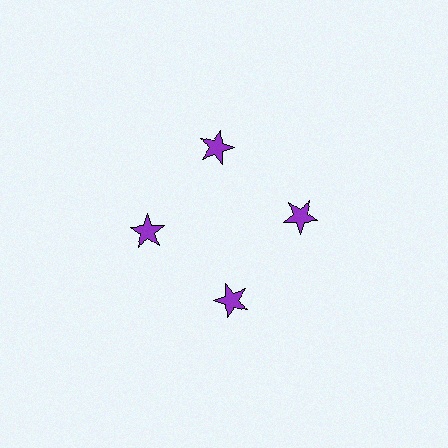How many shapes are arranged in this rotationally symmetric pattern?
There are 4 shapes, arranged in 4 groups of 1.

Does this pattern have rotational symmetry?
Yes, this pattern has 4-fold rotational symmetry. It looks the same after rotating 90 degrees around the center.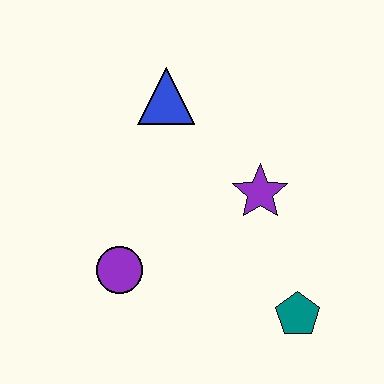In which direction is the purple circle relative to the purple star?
The purple circle is to the left of the purple star.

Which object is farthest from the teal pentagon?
The blue triangle is farthest from the teal pentagon.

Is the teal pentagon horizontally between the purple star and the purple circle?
No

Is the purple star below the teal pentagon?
No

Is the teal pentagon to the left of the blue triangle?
No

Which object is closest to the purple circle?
The purple star is closest to the purple circle.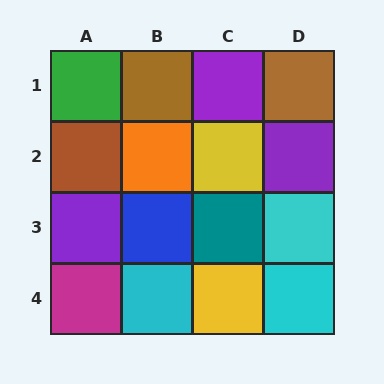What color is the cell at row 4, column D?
Cyan.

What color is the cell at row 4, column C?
Yellow.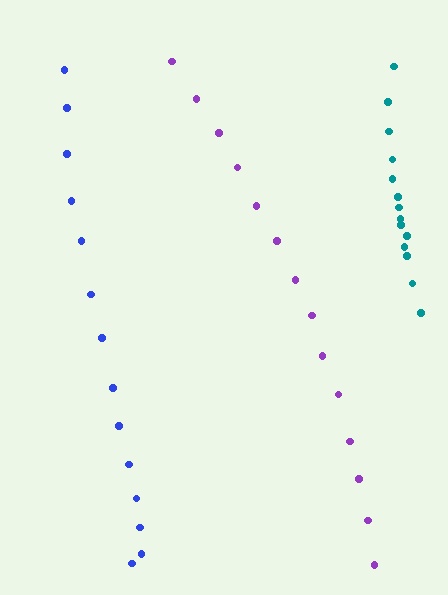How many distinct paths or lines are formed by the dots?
There are 3 distinct paths.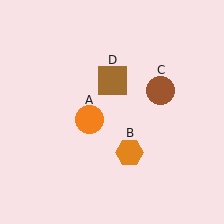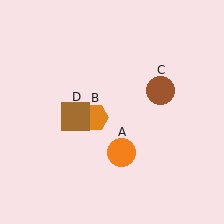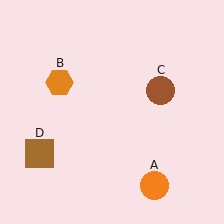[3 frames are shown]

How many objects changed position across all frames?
3 objects changed position: orange circle (object A), orange hexagon (object B), brown square (object D).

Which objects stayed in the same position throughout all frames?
Brown circle (object C) remained stationary.